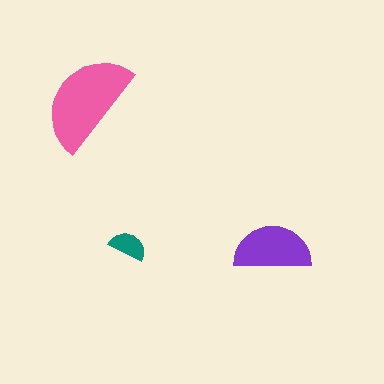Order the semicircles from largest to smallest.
the pink one, the purple one, the teal one.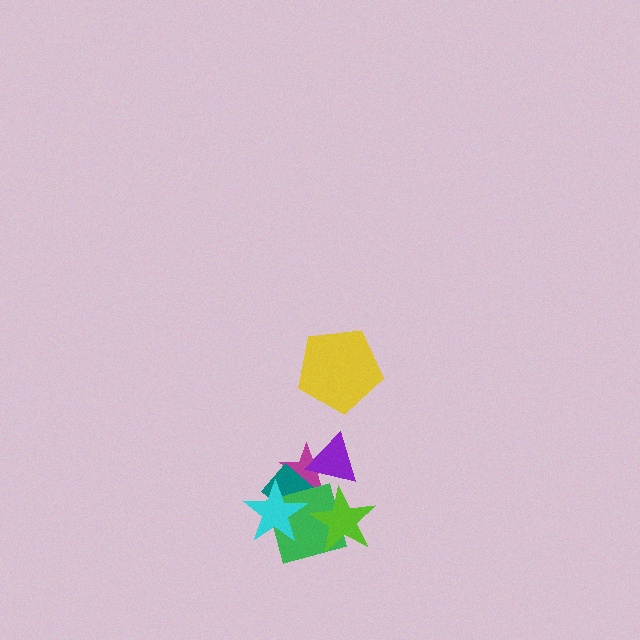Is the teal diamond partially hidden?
Yes, it is partially covered by another shape.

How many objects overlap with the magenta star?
4 objects overlap with the magenta star.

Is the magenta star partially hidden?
Yes, it is partially covered by another shape.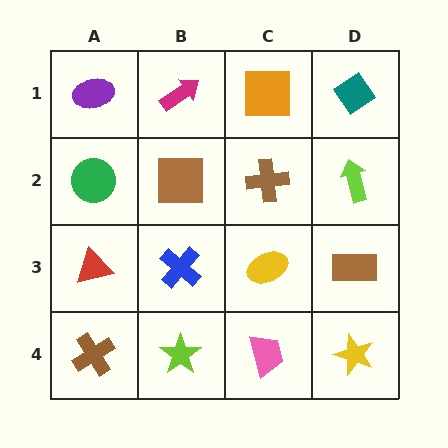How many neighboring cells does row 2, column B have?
4.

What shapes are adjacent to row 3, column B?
A brown square (row 2, column B), a lime star (row 4, column B), a red triangle (row 3, column A), a yellow ellipse (row 3, column C).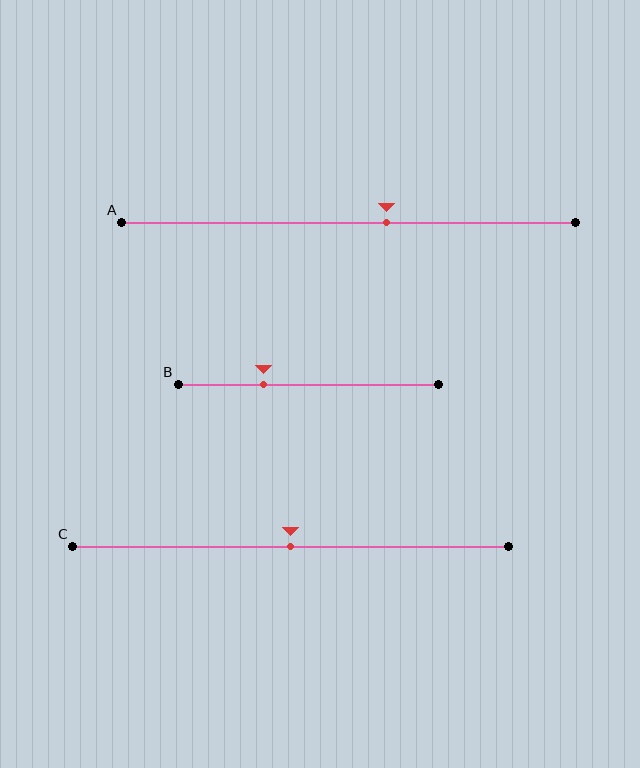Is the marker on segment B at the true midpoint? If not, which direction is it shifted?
No, the marker on segment B is shifted to the left by about 17% of the segment length.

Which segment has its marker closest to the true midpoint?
Segment C has its marker closest to the true midpoint.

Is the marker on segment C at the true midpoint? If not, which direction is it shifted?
Yes, the marker on segment C is at the true midpoint.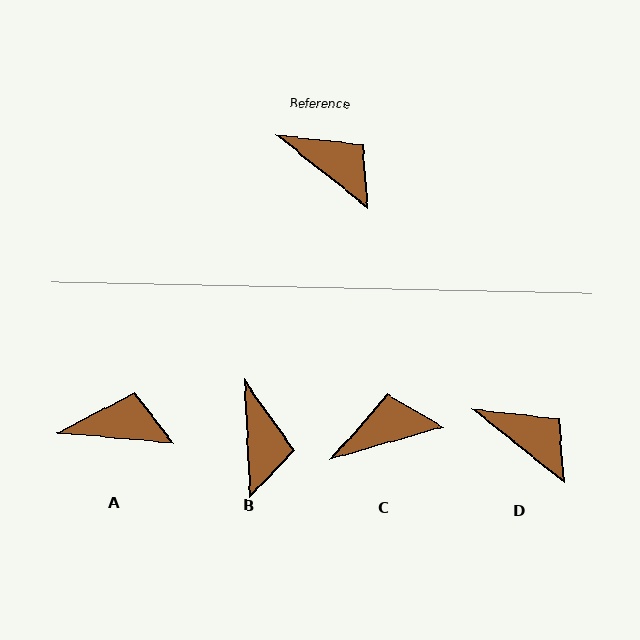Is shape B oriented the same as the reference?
No, it is off by about 49 degrees.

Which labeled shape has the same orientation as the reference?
D.